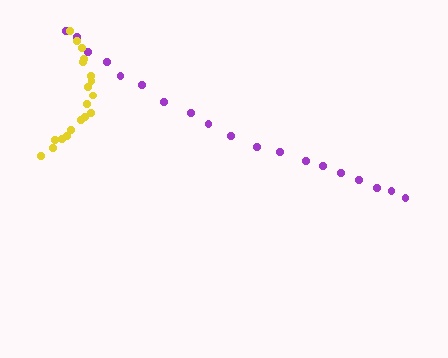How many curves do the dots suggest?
There are 2 distinct paths.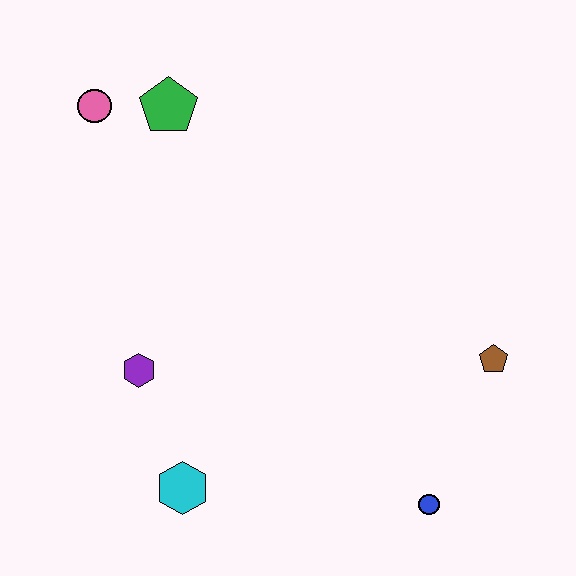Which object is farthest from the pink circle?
The blue circle is farthest from the pink circle.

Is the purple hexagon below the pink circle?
Yes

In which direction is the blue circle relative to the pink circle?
The blue circle is below the pink circle.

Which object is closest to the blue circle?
The brown pentagon is closest to the blue circle.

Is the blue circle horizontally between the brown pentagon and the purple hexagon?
Yes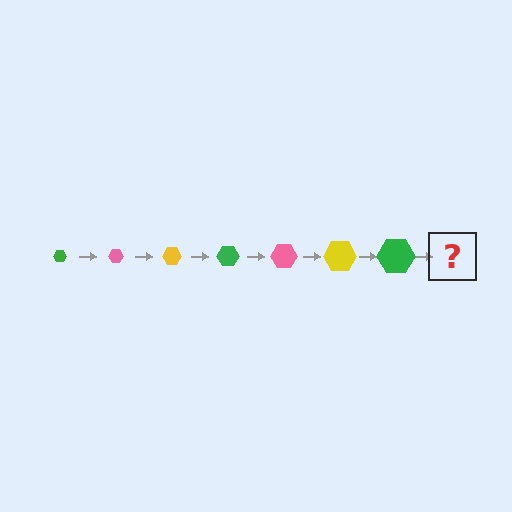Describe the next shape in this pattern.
It should be a pink hexagon, larger than the previous one.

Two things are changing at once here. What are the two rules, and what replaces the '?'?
The two rules are that the hexagon grows larger each step and the color cycles through green, pink, and yellow. The '?' should be a pink hexagon, larger than the previous one.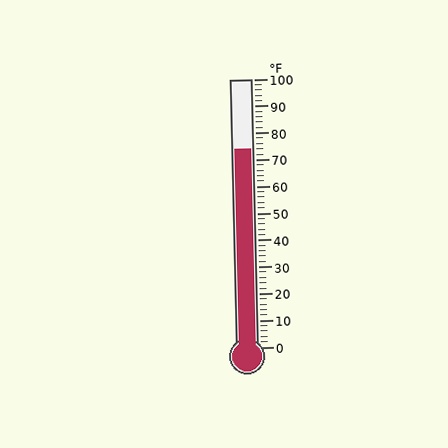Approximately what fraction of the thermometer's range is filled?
The thermometer is filled to approximately 75% of its range.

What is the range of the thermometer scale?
The thermometer scale ranges from 0°F to 100°F.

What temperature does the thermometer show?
The thermometer shows approximately 74°F.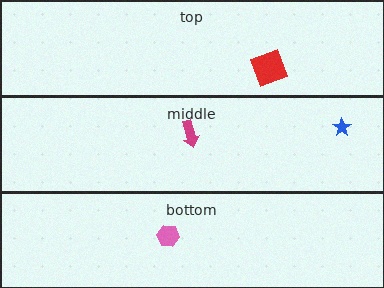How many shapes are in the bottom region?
1.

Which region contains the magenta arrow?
The middle region.